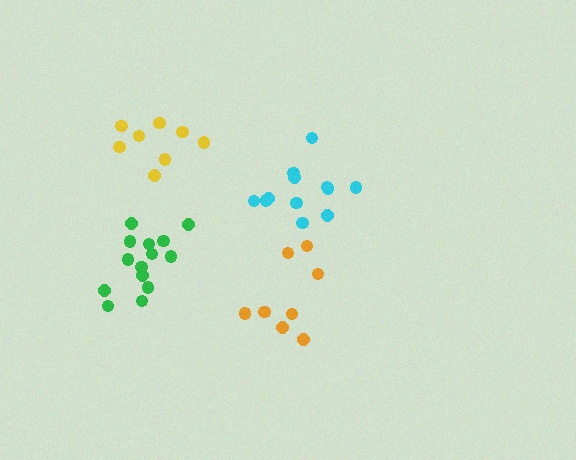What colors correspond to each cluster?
The clusters are colored: yellow, orange, green, cyan.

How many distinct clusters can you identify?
There are 4 distinct clusters.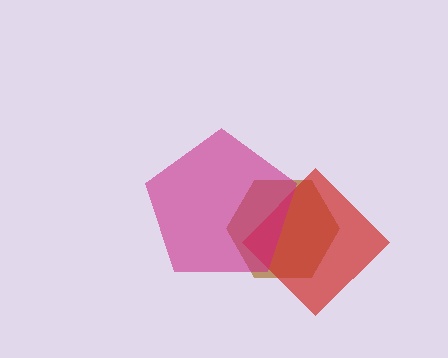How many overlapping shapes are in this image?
There are 3 overlapping shapes in the image.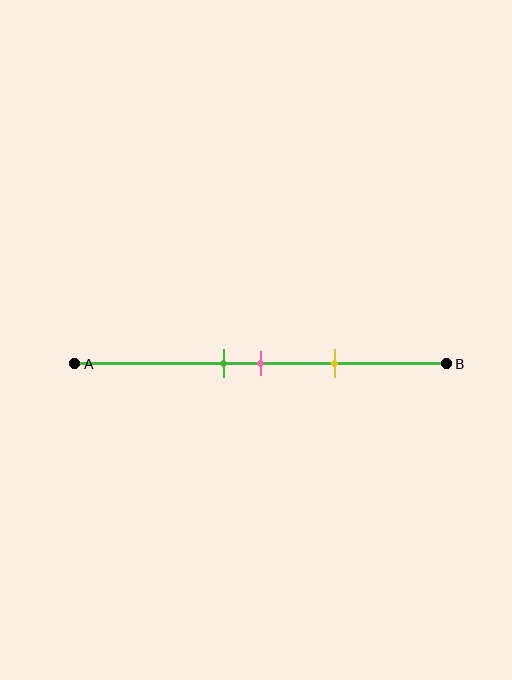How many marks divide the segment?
There are 3 marks dividing the segment.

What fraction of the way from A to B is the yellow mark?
The yellow mark is approximately 70% (0.7) of the way from A to B.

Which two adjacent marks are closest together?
The green and pink marks are the closest adjacent pair.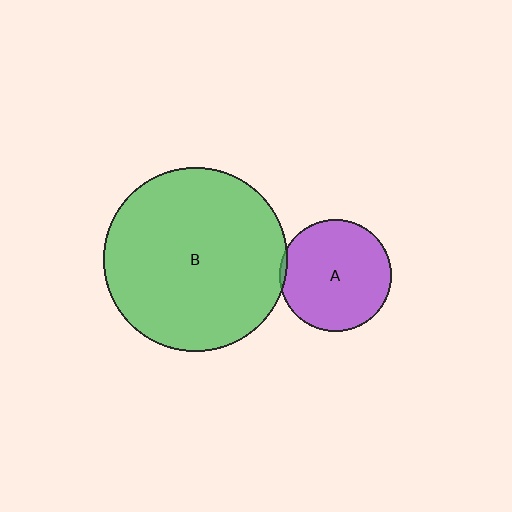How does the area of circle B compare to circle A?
Approximately 2.7 times.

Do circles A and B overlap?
Yes.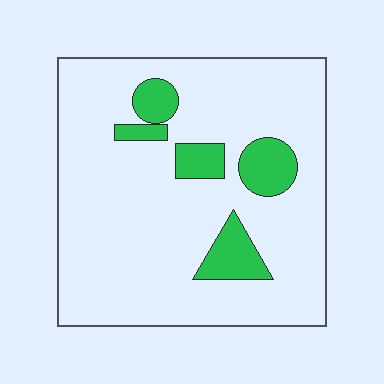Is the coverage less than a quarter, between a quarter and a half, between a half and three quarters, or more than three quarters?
Less than a quarter.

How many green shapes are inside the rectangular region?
5.